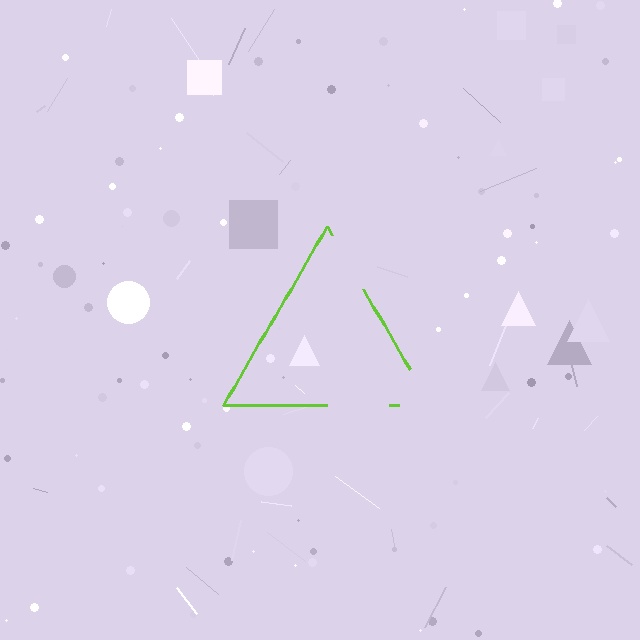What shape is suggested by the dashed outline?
The dashed outline suggests a triangle.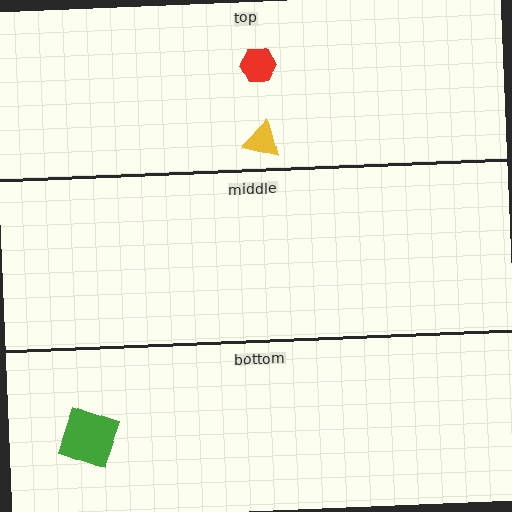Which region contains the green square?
The bottom region.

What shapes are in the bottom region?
The green square.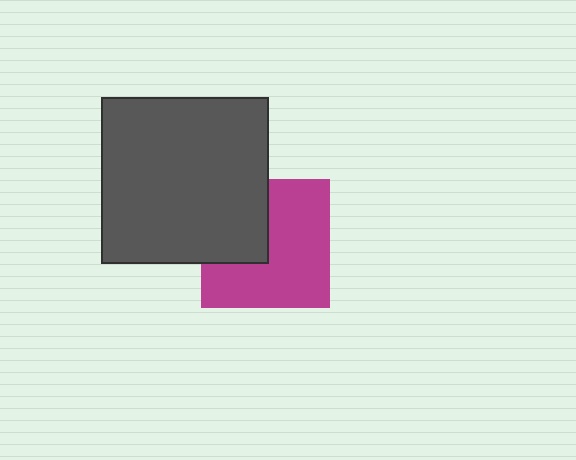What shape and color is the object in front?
The object in front is a dark gray square.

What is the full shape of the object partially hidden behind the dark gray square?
The partially hidden object is a magenta square.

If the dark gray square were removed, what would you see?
You would see the complete magenta square.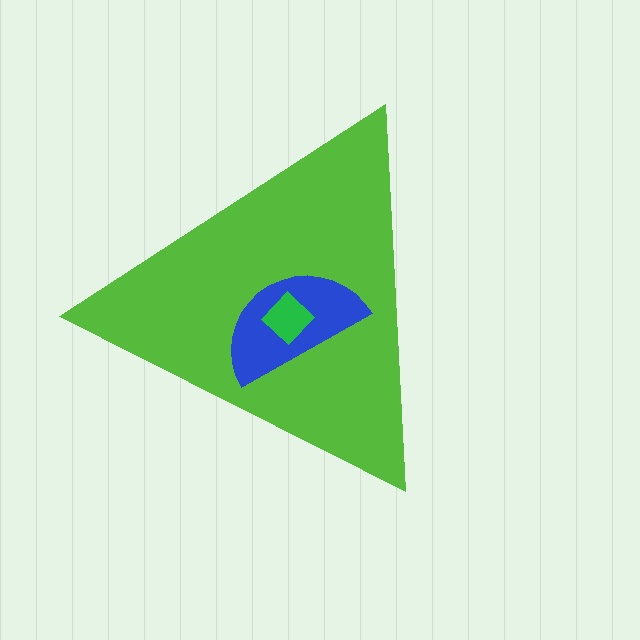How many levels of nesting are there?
3.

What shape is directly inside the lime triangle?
The blue semicircle.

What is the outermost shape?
The lime triangle.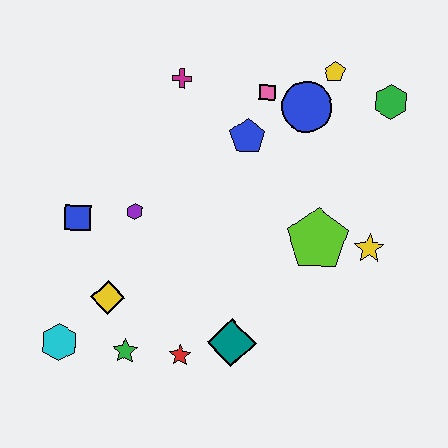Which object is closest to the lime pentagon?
The yellow star is closest to the lime pentagon.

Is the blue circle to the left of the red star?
No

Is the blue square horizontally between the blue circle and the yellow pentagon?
No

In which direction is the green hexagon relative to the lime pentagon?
The green hexagon is above the lime pentagon.